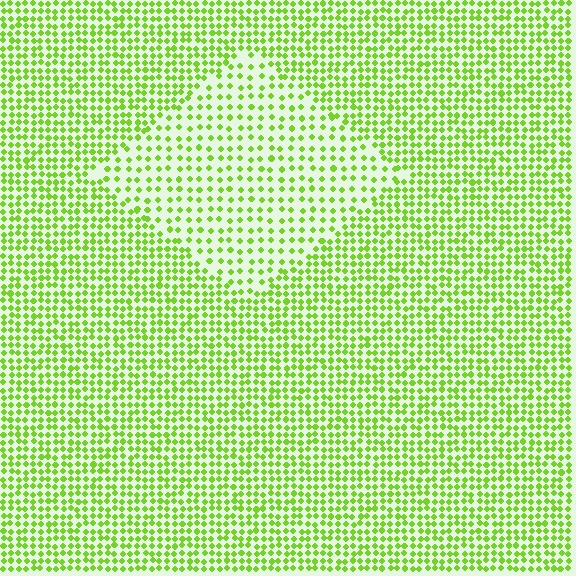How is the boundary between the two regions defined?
The boundary is defined by a change in element density (approximately 1.9x ratio). All elements are the same color, size, and shape.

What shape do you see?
I see a diamond.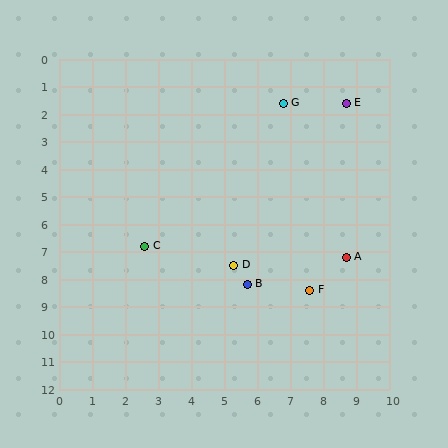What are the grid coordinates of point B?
Point B is at approximately (5.7, 8.2).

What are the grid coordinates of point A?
Point A is at approximately (8.7, 7.2).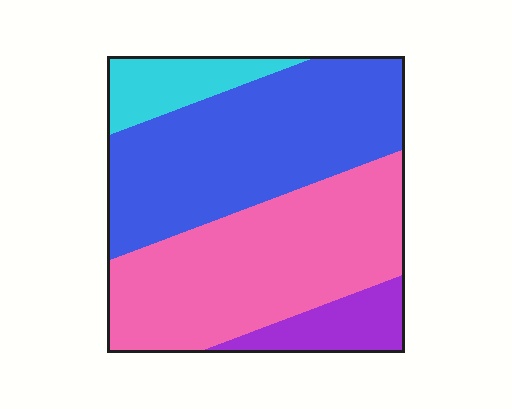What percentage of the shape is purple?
Purple covers around 10% of the shape.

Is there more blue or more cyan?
Blue.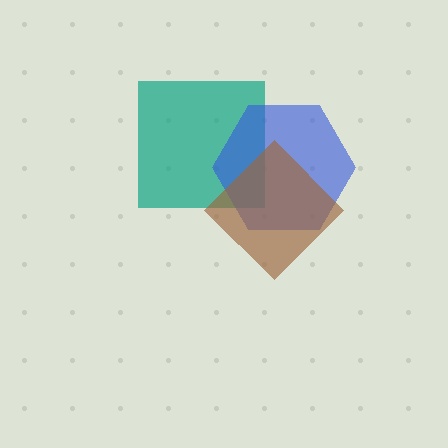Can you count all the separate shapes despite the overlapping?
Yes, there are 3 separate shapes.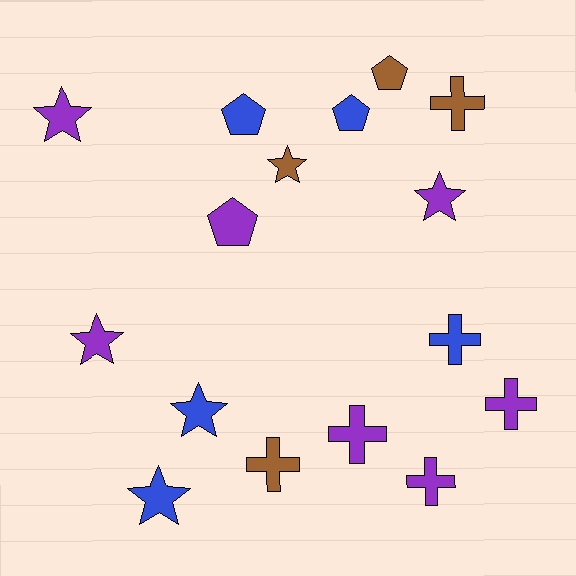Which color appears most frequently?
Purple, with 7 objects.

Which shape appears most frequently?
Star, with 6 objects.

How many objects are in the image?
There are 16 objects.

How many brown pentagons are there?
There is 1 brown pentagon.